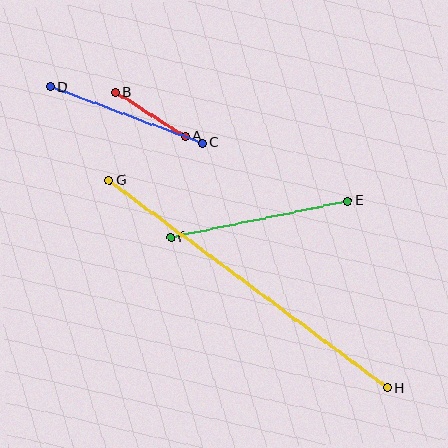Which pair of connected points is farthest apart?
Points G and H are farthest apart.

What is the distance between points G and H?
The distance is approximately 347 pixels.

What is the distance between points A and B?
The distance is approximately 82 pixels.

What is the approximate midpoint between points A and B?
The midpoint is at approximately (150, 115) pixels.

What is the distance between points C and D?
The distance is approximately 162 pixels.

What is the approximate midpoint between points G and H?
The midpoint is at approximately (248, 284) pixels.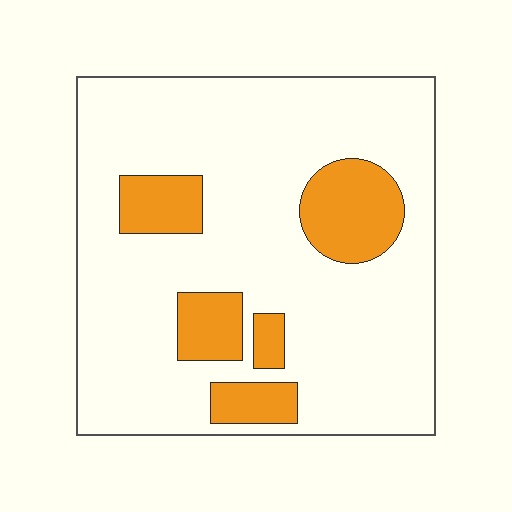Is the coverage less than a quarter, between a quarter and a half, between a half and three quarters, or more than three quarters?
Less than a quarter.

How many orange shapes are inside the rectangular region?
5.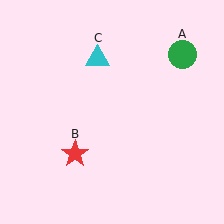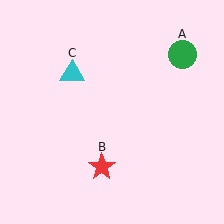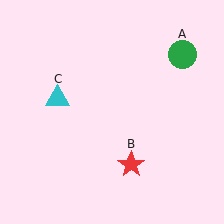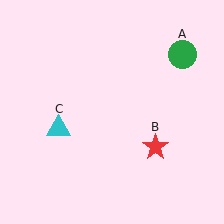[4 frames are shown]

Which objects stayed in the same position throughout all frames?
Green circle (object A) remained stationary.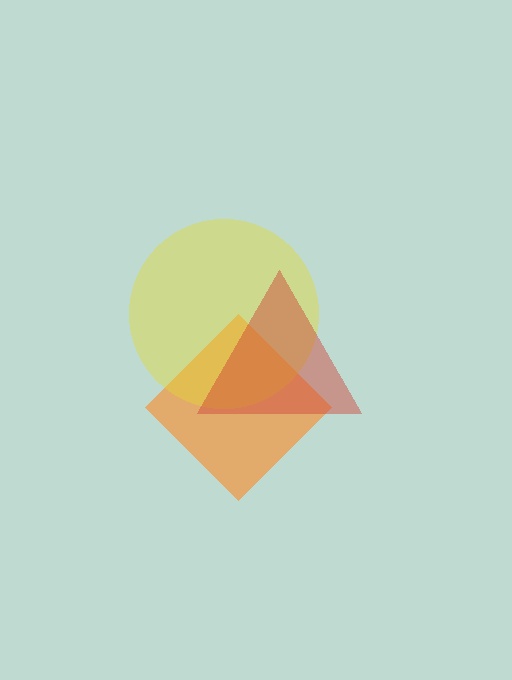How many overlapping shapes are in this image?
There are 3 overlapping shapes in the image.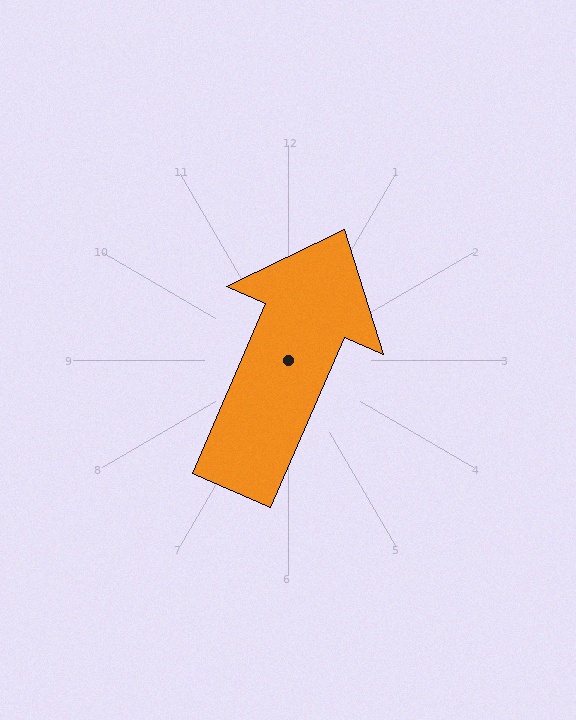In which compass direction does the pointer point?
Northeast.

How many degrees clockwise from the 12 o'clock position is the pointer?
Approximately 24 degrees.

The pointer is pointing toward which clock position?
Roughly 1 o'clock.